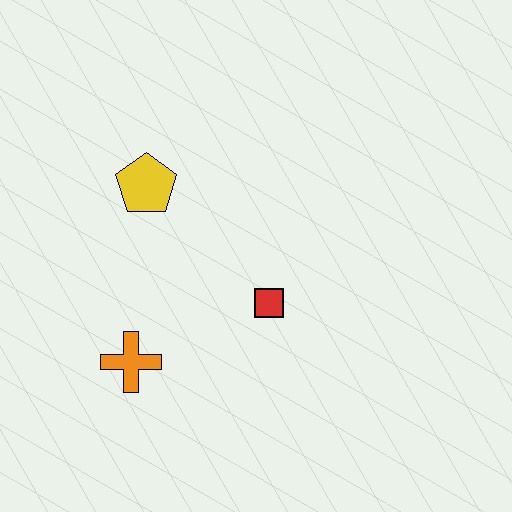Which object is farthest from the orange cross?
The yellow pentagon is farthest from the orange cross.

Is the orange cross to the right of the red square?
No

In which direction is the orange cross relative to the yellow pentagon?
The orange cross is below the yellow pentagon.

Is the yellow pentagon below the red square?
No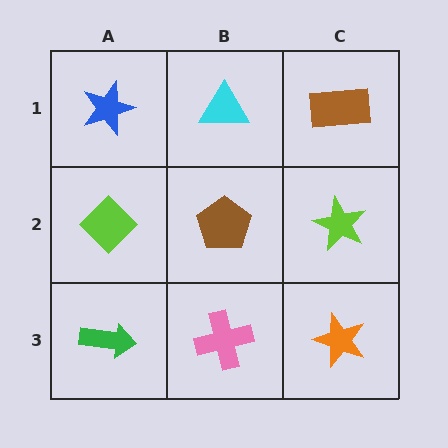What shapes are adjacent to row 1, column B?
A brown pentagon (row 2, column B), a blue star (row 1, column A), a brown rectangle (row 1, column C).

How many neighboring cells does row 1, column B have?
3.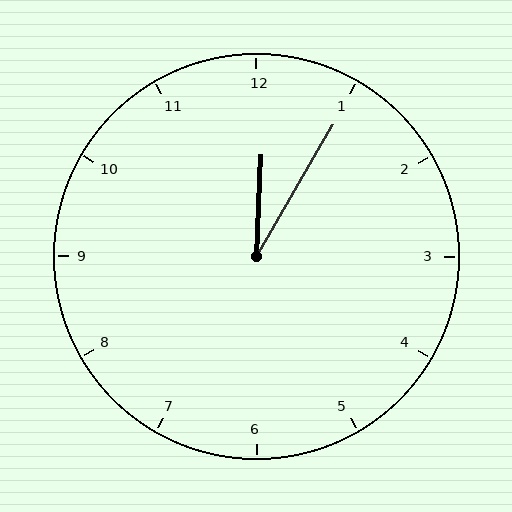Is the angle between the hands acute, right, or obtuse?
It is acute.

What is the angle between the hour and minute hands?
Approximately 28 degrees.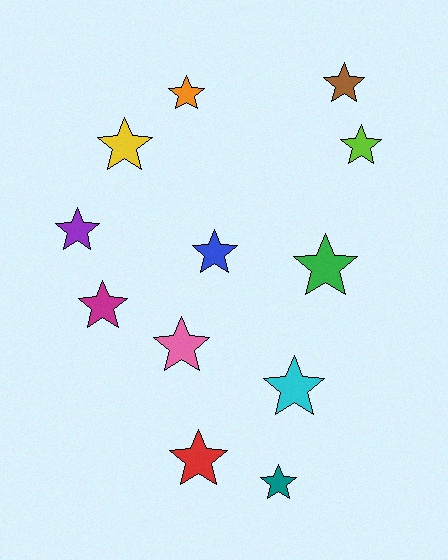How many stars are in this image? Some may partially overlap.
There are 12 stars.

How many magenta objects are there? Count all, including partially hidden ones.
There is 1 magenta object.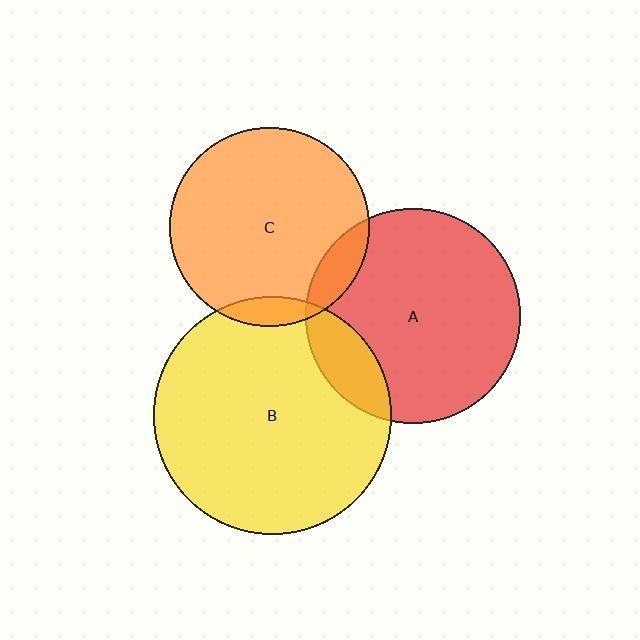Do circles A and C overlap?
Yes.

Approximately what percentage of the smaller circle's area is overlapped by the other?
Approximately 10%.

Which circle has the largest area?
Circle B (yellow).